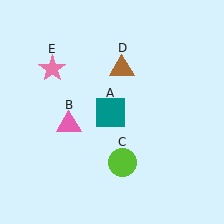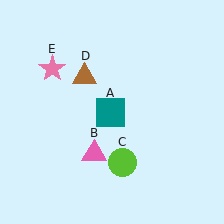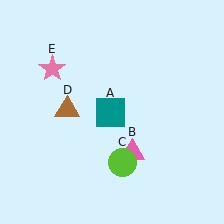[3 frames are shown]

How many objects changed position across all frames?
2 objects changed position: pink triangle (object B), brown triangle (object D).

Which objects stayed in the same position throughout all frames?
Teal square (object A) and lime circle (object C) and pink star (object E) remained stationary.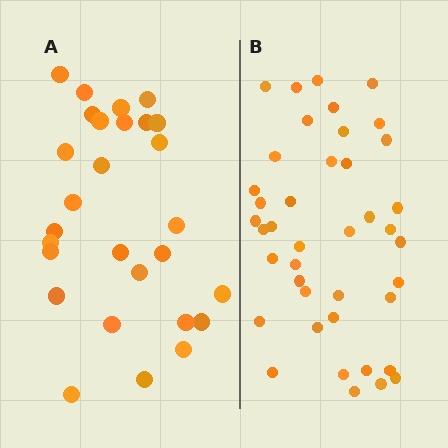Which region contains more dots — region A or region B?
Region B (the right region) has more dots.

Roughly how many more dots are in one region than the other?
Region B has approximately 15 more dots than region A.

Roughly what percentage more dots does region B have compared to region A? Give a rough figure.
About 45% more.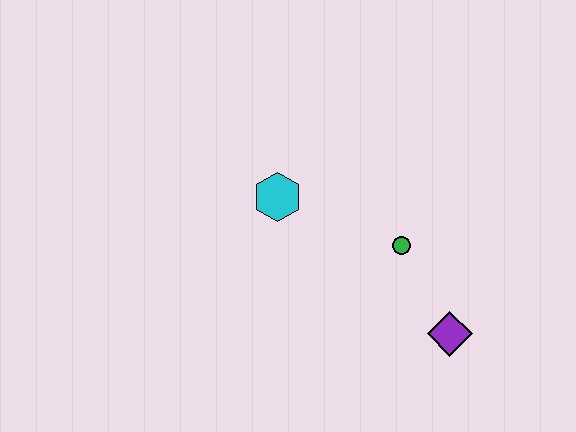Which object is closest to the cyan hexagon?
The green circle is closest to the cyan hexagon.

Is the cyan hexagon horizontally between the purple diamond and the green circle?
No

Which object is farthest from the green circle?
The cyan hexagon is farthest from the green circle.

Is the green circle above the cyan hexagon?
No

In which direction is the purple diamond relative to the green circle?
The purple diamond is below the green circle.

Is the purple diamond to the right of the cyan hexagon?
Yes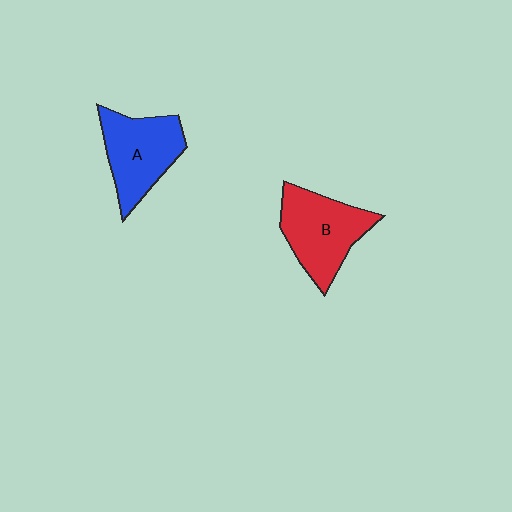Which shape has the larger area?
Shape B (red).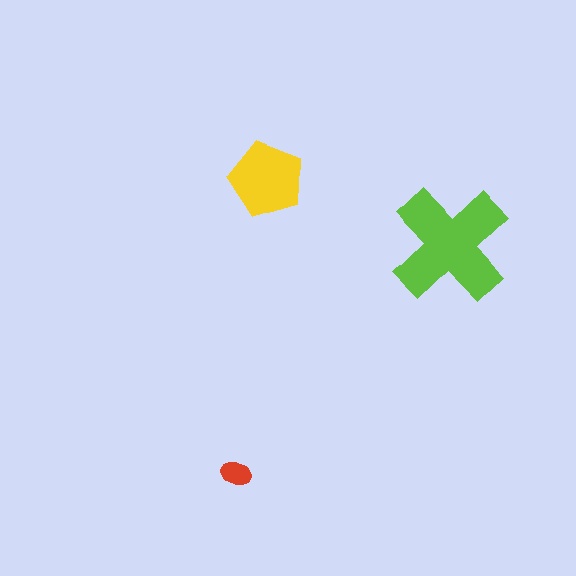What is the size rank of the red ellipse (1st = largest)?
3rd.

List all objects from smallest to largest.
The red ellipse, the yellow pentagon, the lime cross.